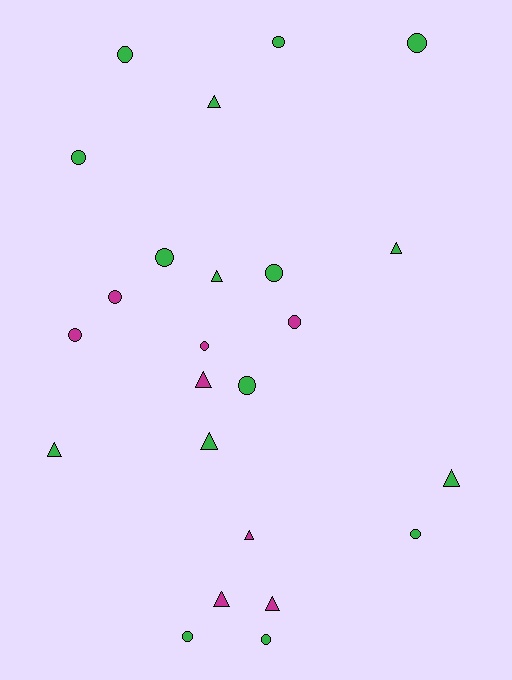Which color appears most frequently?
Green, with 16 objects.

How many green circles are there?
There are 10 green circles.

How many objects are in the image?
There are 24 objects.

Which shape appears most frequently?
Circle, with 14 objects.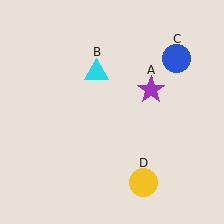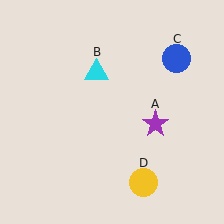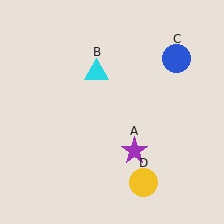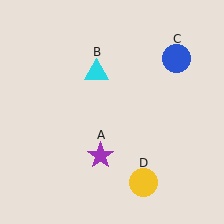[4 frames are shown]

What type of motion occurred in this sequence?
The purple star (object A) rotated clockwise around the center of the scene.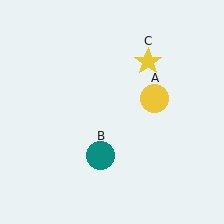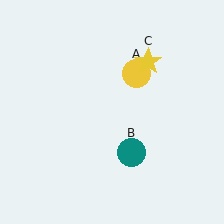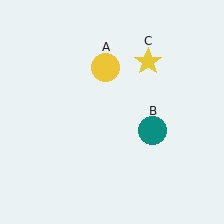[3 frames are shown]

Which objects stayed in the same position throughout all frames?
Yellow star (object C) remained stationary.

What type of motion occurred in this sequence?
The yellow circle (object A), teal circle (object B) rotated counterclockwise around the center of the scene.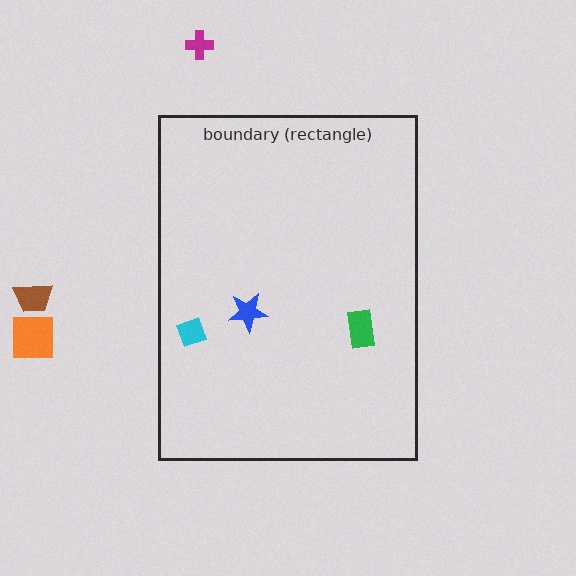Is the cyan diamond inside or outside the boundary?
Inside.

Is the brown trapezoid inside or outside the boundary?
Outside.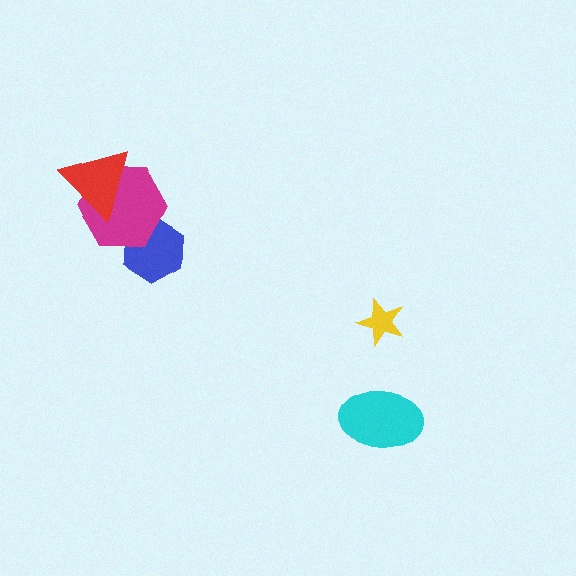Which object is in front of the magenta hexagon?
The red triangle is in front of the magenta hexagon.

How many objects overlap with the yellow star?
0 objects overlap with the yellow star.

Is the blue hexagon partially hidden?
Yes, it is partially covered by another shape.